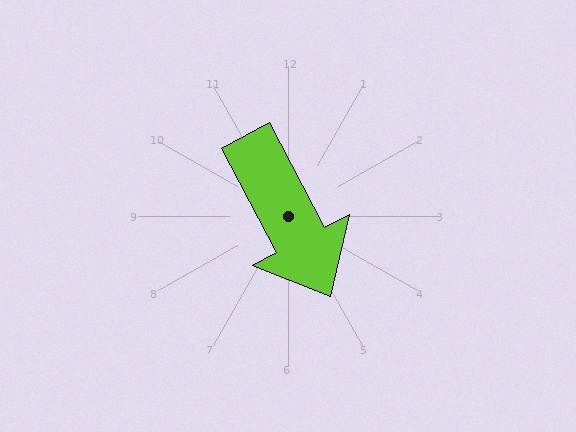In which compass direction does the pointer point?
Southeast.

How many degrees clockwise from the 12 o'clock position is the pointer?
Approximately 152 degrees.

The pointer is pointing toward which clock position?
Roughly 5 o'clock.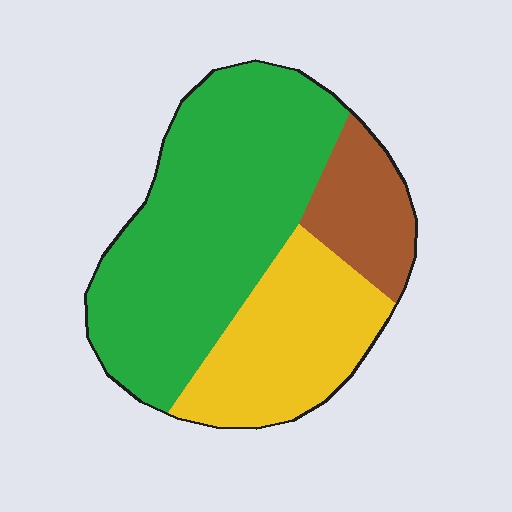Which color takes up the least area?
Brown, at roughly 15%.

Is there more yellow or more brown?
Yellow.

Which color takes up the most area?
Green, at roughly 55%.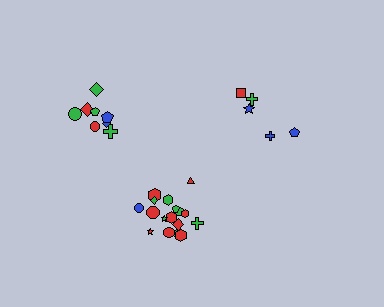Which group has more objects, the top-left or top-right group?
The top-left group.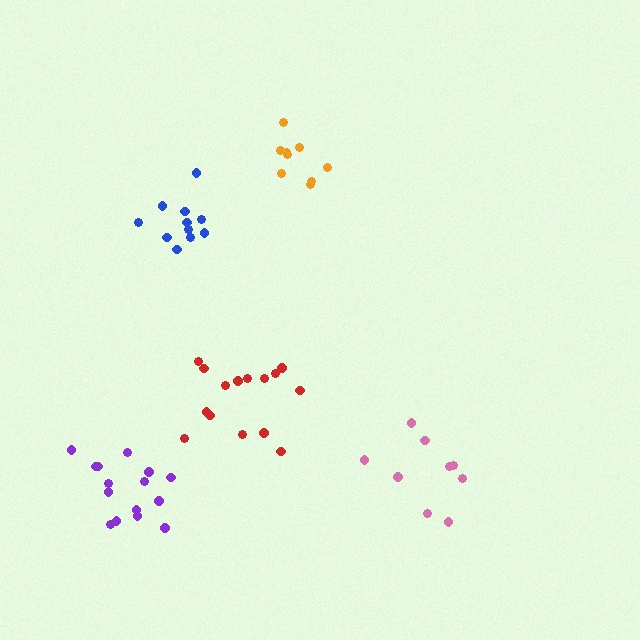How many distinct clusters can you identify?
There are 5 distinct clusters.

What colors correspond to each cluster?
The clusters are colored: blue, orange, red, purple, pink.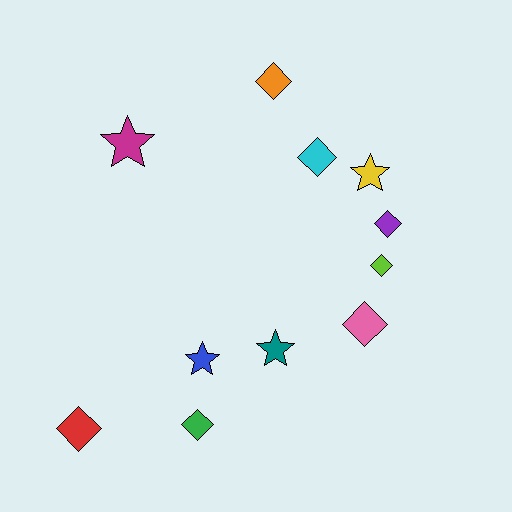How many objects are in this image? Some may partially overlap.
There are 11 objects.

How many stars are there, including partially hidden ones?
There are 4 stars.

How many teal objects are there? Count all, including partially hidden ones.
There is 1 teal object.